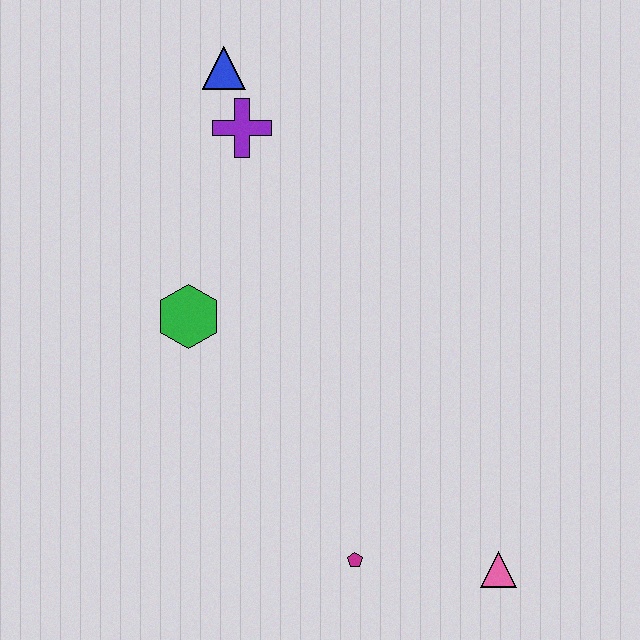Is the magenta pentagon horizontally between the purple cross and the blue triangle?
No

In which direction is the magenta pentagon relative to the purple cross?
The magenta pentagon is below the purple cross.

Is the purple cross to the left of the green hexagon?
No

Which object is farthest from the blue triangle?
The pink triangle is farthest from the blue triangle.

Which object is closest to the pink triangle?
The magenta pentagon is closest to the pink triangle.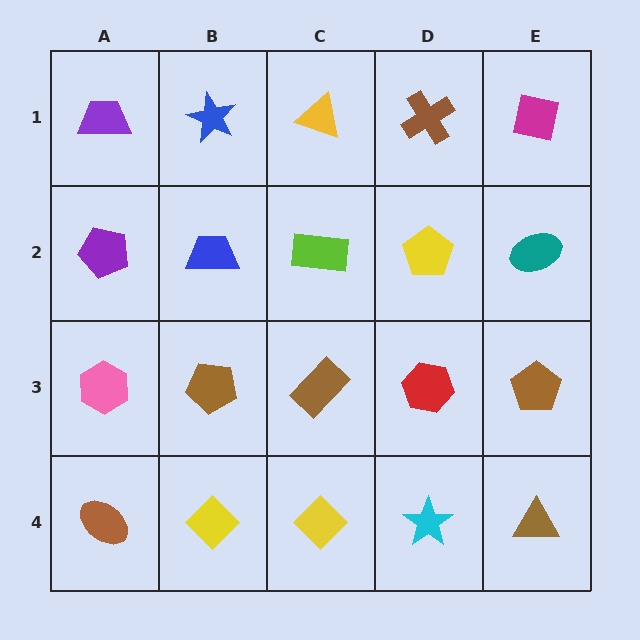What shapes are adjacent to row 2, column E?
A magenta square (row 1, column E), a brown pentagon (row 3, column E), a yellow pentagon (row 2, column D).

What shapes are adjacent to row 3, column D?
A yellow pentagon (row 2, column D), a cyan star (row 4, column D), a brown rectangle (row 3, column C), a brown pentagon (row 3, column E).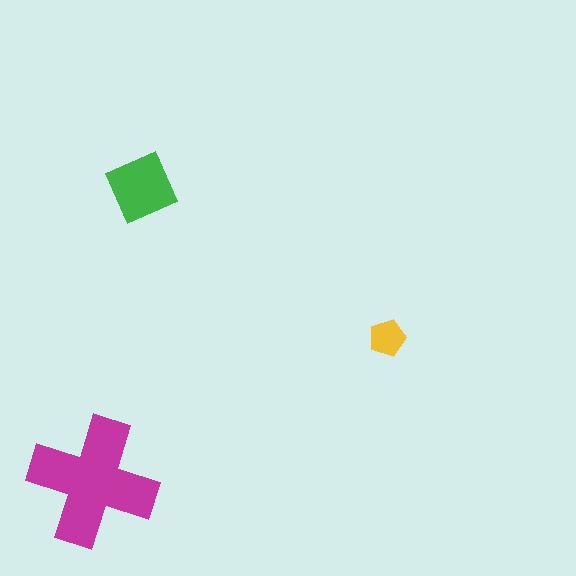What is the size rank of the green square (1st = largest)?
2nd.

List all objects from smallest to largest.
The yellow pentagon, the green square, the magenta cross.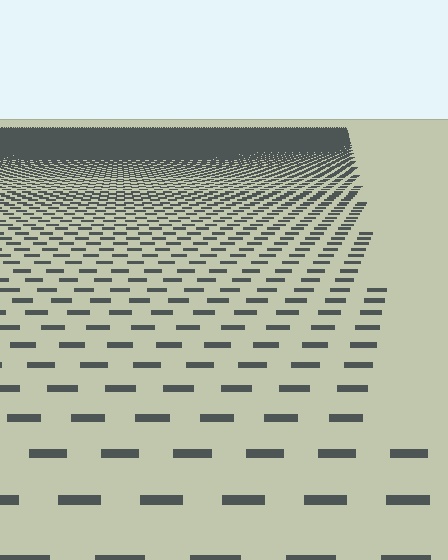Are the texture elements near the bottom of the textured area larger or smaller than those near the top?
Larger. Near the bottom, elements are closer to the viewer and appear at a bigger on-screen size.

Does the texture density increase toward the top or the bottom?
Density increases toward the top.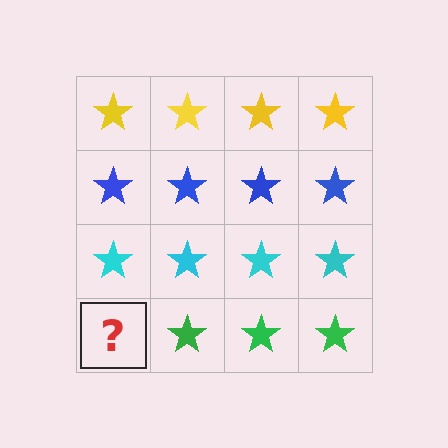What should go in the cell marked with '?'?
The missing cell should contain a green star.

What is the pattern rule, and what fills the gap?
The rule is that each row has a consistent color. The gap should be filled with a green star.